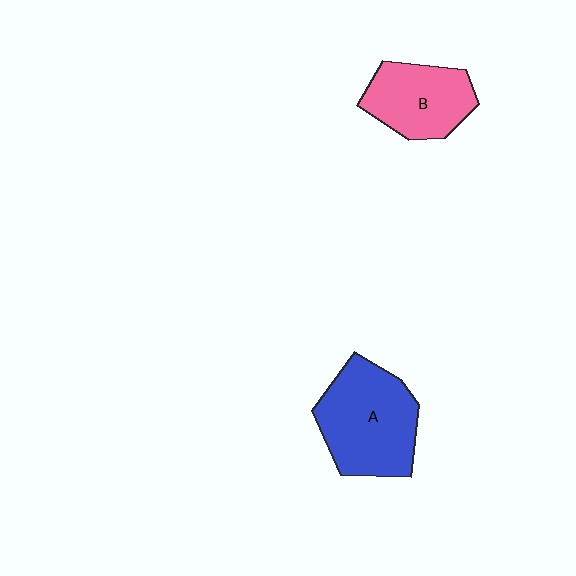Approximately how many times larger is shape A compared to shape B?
Approximately 1.4 times.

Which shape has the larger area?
Shape A (blue).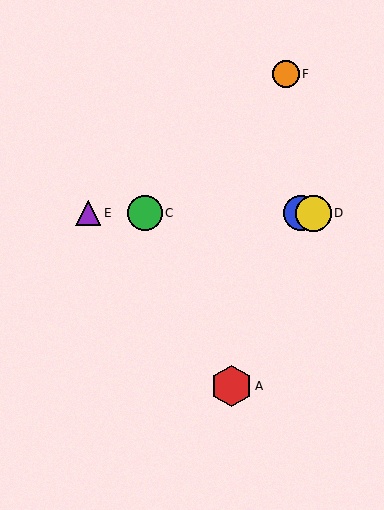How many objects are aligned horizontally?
4 objects (B, C, D, E) are aligned horizontally.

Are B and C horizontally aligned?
Yes, both are at y≈213.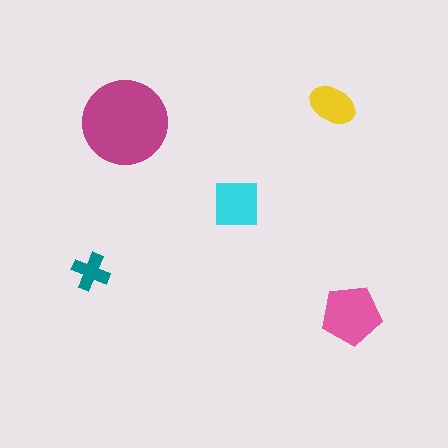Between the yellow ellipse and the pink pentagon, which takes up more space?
The pink pentagon.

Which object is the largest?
The magenta circle.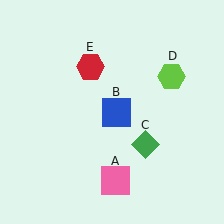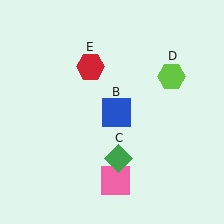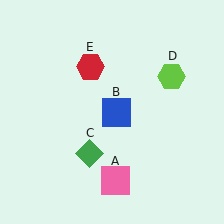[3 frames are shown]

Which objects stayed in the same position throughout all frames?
Pink square (object A) and blue square (object B) and lime hexagon (object D) and red hexagon (object E) remained stationary.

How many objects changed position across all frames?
1 object changed position: green diamond (object C).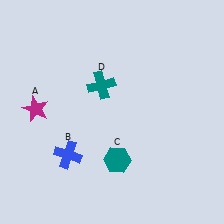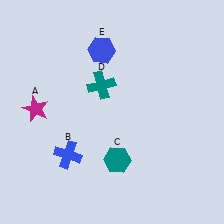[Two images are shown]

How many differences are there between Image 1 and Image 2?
There is 1 difference between the two images.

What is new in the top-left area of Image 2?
A blue hexagon (E) was added in the top-left area of Image 2.